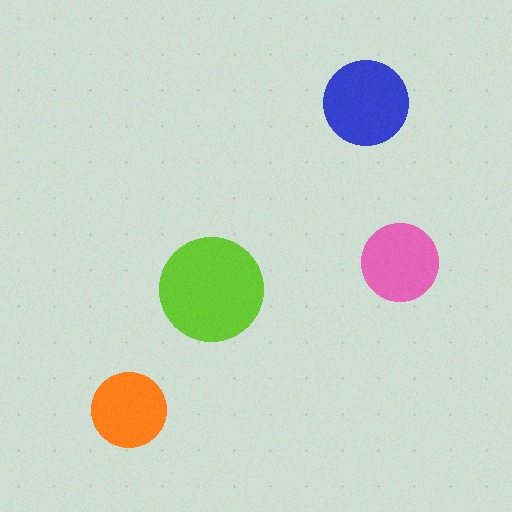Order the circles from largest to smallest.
the lime one, the blue one, the pink one, the orange one.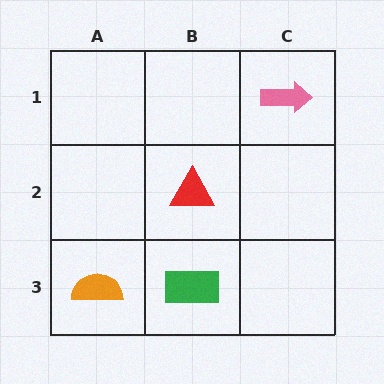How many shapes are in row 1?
1 shape.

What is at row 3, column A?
An orange semicircle.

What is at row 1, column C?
A pink arrow.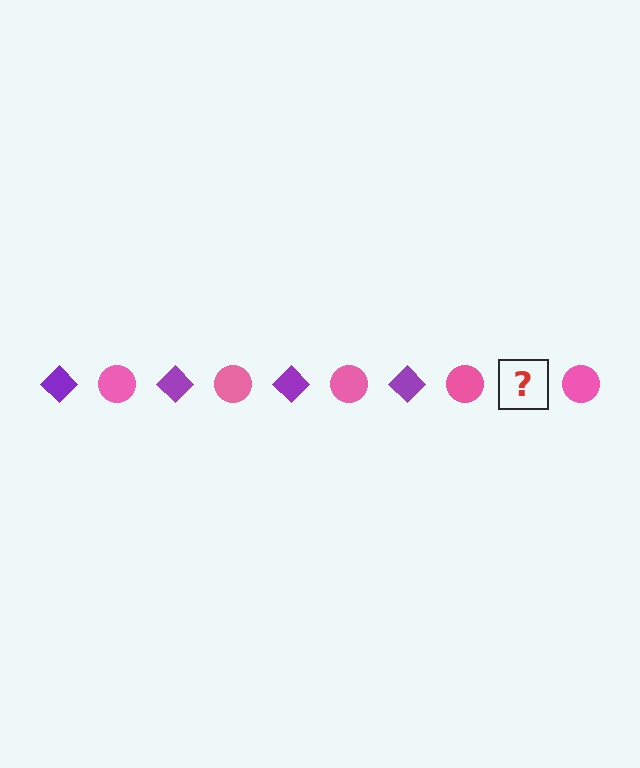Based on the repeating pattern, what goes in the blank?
The blank should be a purple diamond.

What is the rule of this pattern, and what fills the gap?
The rule is that the pattern alternates between purple diamond and pink circle. The gap should be filled with a purple diamond.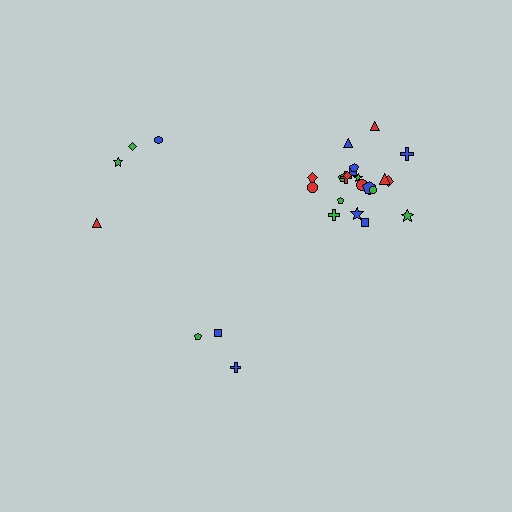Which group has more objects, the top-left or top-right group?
The top-right group.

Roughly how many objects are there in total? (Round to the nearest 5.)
Roughly 30 objects in total.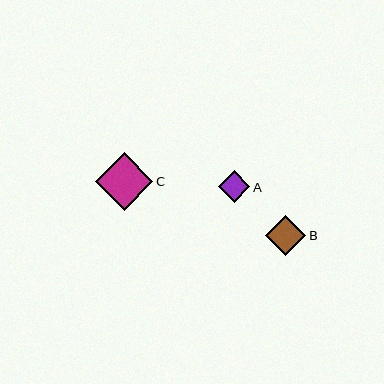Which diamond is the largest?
Diamond C is the largest with a size of approximately 58 pixels.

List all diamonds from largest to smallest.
From largest to smallest: C, B, A.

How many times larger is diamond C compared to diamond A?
Diamond C is approximately 1.8 times the size of diamond A.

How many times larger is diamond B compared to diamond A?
Diamond B is approximately 1.3 times the size of diamond A.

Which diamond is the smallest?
Diamond A is the smallest with a size of approximately 32 pixels.